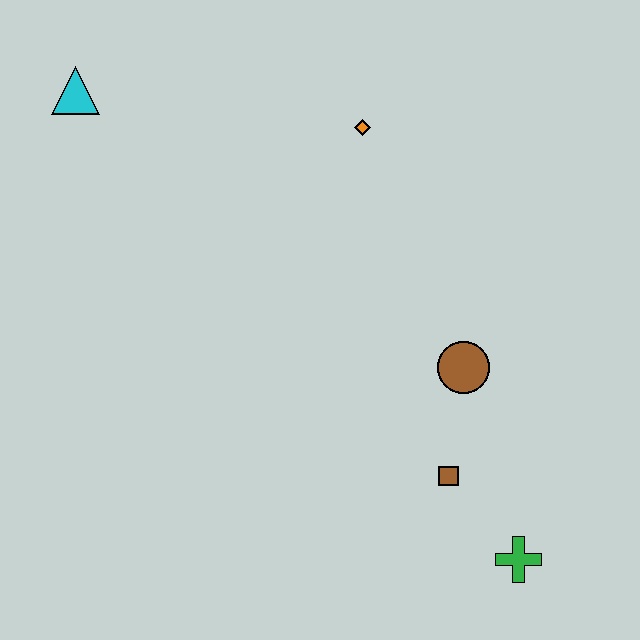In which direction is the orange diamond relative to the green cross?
The orange diamond is above the green cross.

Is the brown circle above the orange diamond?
No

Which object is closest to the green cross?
The brown square is closest to the green cross.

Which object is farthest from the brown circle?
The cyan triangle is farthest from the brown circle.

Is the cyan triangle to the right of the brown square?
No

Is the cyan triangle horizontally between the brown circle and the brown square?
No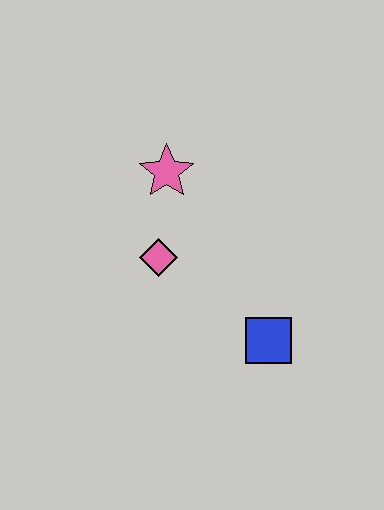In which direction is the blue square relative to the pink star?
The blue square is below the pink star.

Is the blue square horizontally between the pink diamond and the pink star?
No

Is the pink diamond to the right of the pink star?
No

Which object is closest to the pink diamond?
The pink star is closest to the pink diamond.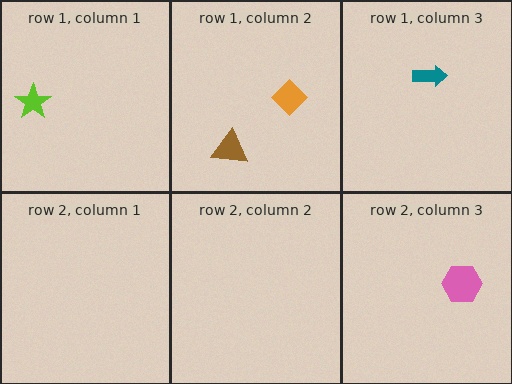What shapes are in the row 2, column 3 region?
The pink hexagon.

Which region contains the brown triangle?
The row 1, column 2 region.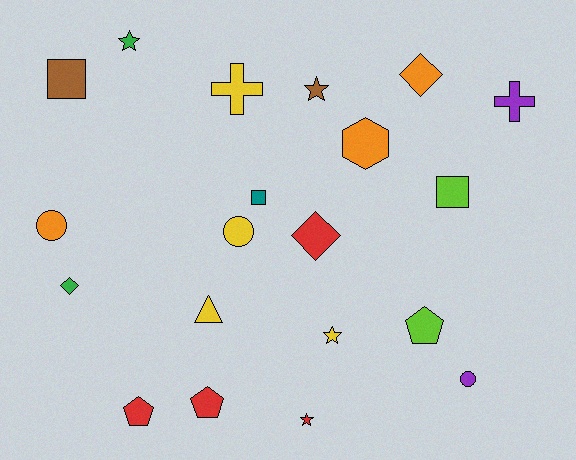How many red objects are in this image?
There are 4 red objects.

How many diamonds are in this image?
There are 3 diamonds.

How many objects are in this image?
There are 20 objects.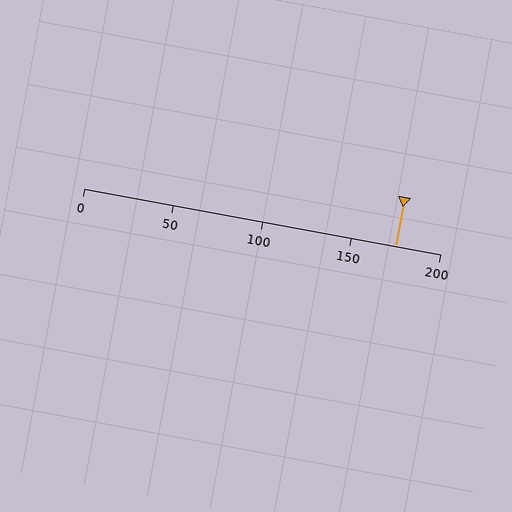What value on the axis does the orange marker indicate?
The marker indicates approximately 175.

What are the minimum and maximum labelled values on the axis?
The axis runs from 0 to 200.